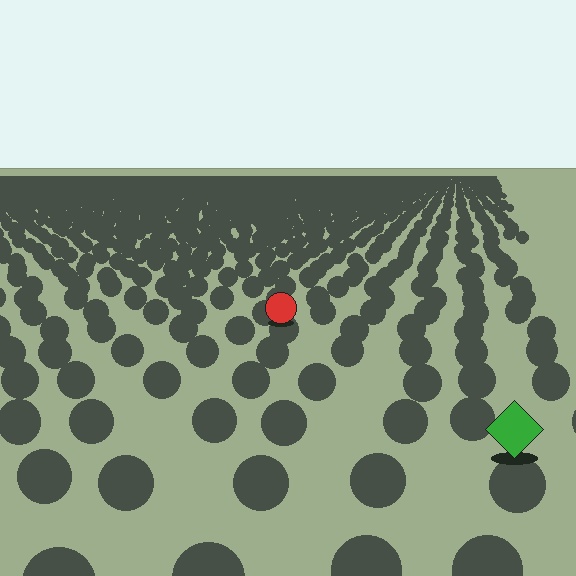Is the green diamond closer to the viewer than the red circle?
Yes. The green diamond is closer — you can tell from the texture gradient: the ground texture is coarser near it.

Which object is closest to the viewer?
The green diamond is closest. The texture marks near it are larger and more spread out.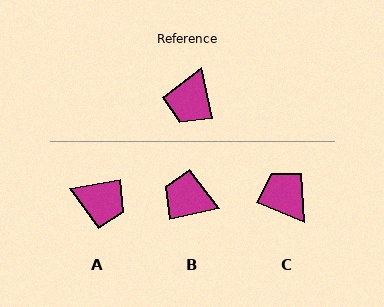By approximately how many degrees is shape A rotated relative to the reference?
Approximately 88 degrees counter-clockwise.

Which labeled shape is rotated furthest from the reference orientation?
C, about 124 degrees away.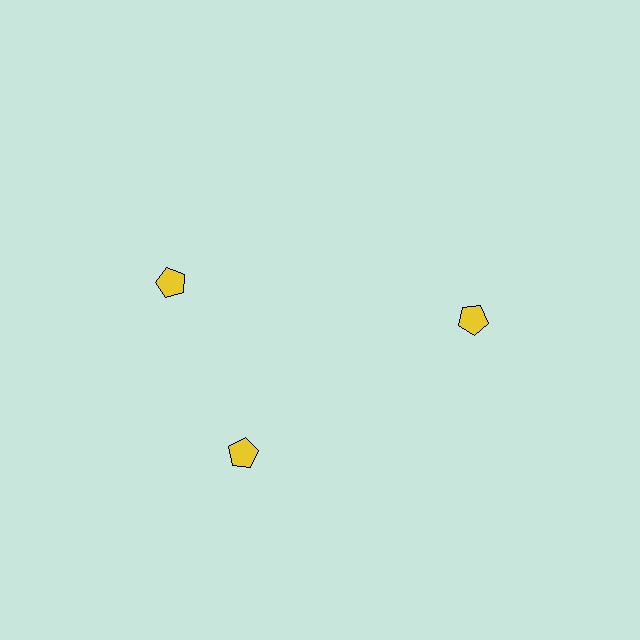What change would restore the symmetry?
The symmetry would be restored by rotating it back into even spacing with its neighbors so that all 3 pentagons sit at equal angles and equal distance from the center.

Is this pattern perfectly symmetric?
No. The 3 yellow pentagons are arranged in a ring, but one element near the 11 o'clock position is rotated out of alignment along the ring, breaking the 3-fold rotational symmetry.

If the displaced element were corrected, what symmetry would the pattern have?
It would have 3-fold rotational symmetry — the pattern would map onto itself every 120 degrees.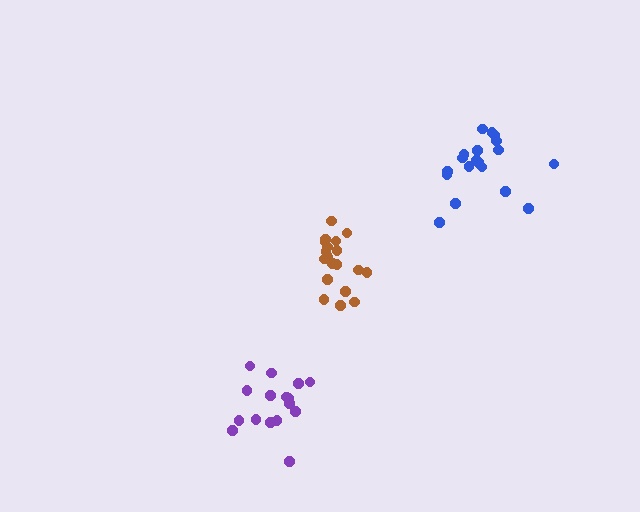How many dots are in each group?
Group 1: 17 dots, Group 2: 20 dots, Group 3: 19 dots (56 total).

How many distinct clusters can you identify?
There are 3 distinct clusters.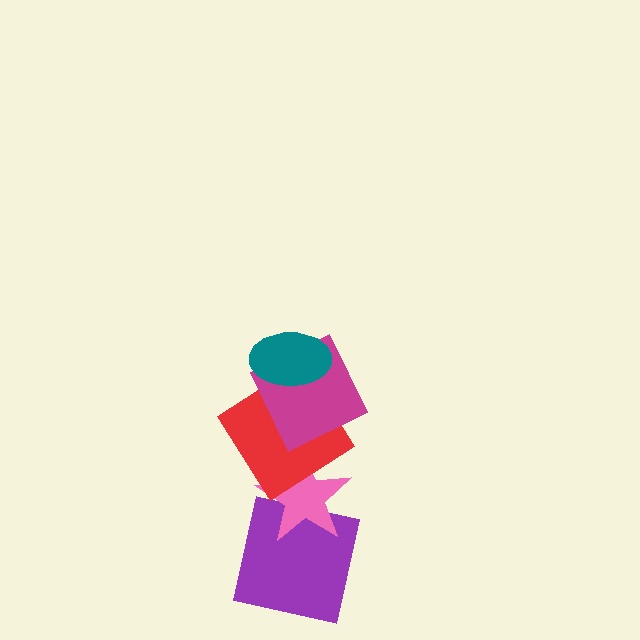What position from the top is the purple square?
The purple square is 5th from the top.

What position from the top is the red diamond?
The red diamond is 3rd from the top.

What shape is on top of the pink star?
The red diamond is on top of the pink star.